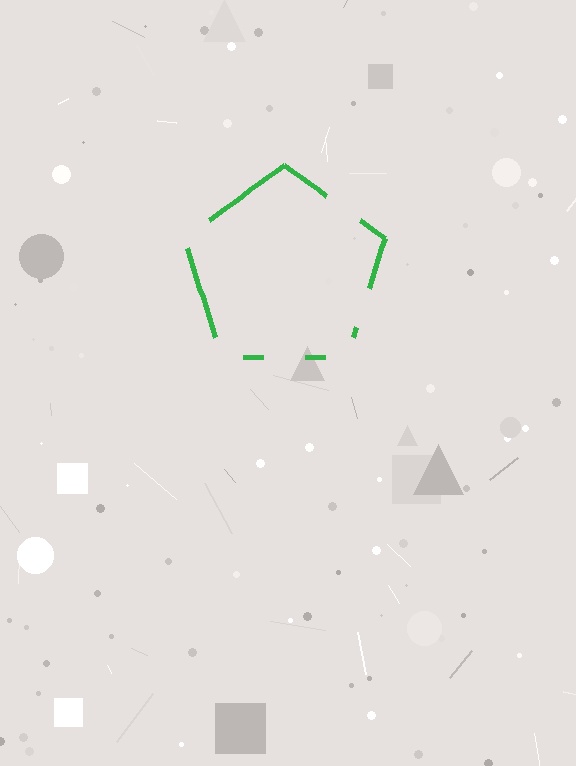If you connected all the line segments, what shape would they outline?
They would outline a pentagon.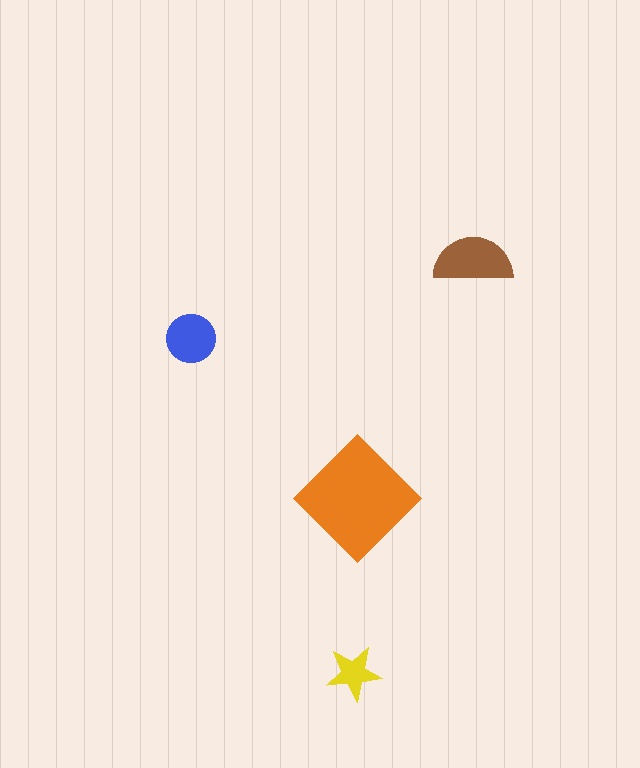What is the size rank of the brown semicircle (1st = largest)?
2nd.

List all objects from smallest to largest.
The yellow star, the blue circle, the brown semicircle, the orange diamond.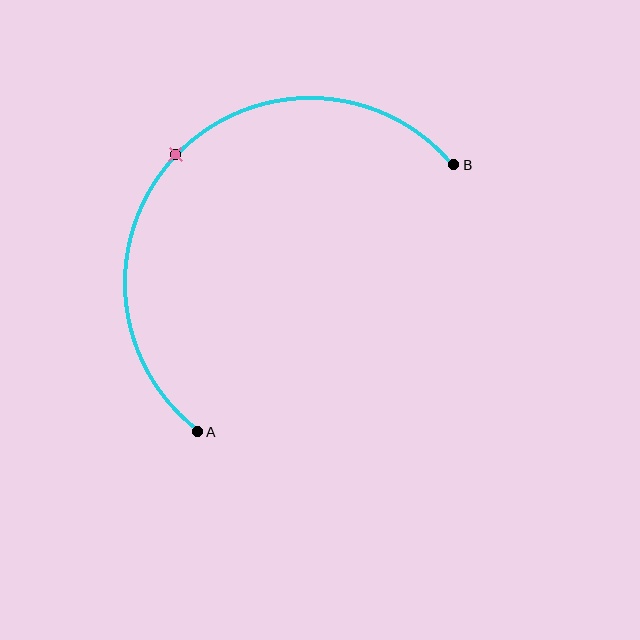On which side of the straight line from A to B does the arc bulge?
The arc bulges above and to the left of the straight line connecting A and B.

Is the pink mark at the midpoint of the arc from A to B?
Yes. The pink mark lies on the arc at equal arc-length from both A and B — it is the arc midpoint.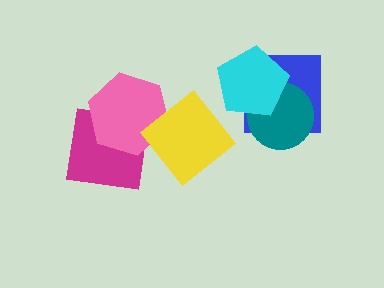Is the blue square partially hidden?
Yes, it is partially covered by another shape.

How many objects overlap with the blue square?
2 objects overlap with the blue square.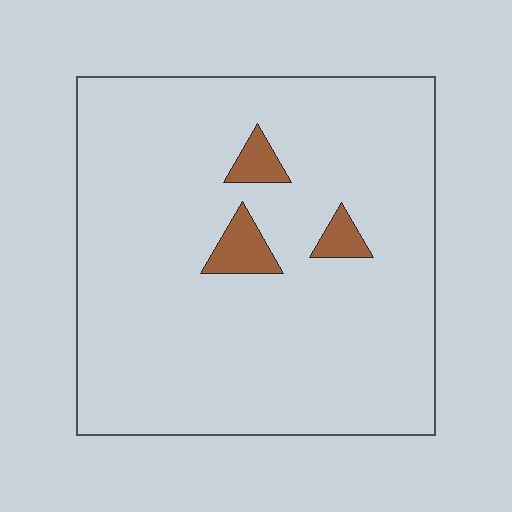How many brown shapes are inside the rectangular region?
3.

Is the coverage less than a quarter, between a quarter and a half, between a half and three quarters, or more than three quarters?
Less than a quarter.